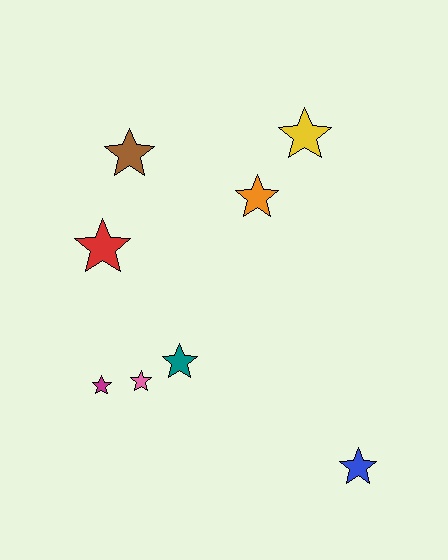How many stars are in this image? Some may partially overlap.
There are 8 stars.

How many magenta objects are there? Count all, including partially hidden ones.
There is 1 magenta object.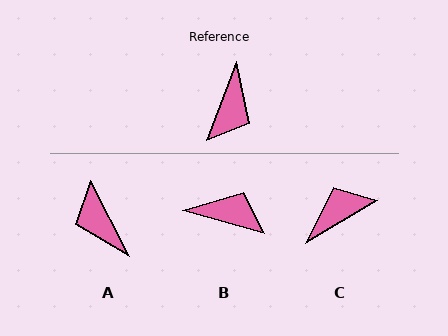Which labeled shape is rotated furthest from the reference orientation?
C, about 142 degrees away.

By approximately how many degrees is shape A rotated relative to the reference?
Approximately 132 degrees clockwise.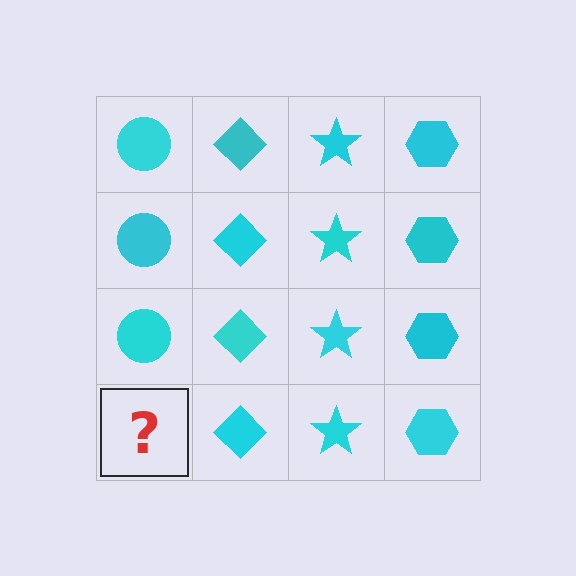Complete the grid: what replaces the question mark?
The question mark should be replaced with a cyan circle.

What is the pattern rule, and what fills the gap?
The rule is that each column has a consistent shape. The gap should be filled with a cyan circle.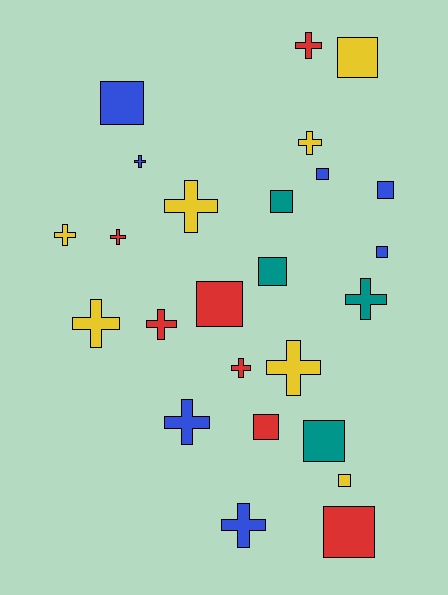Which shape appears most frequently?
Cross, with 13 objects.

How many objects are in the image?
There are 25 objects.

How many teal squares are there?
There are 3 teal squares.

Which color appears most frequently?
Yellow, with 7 objects.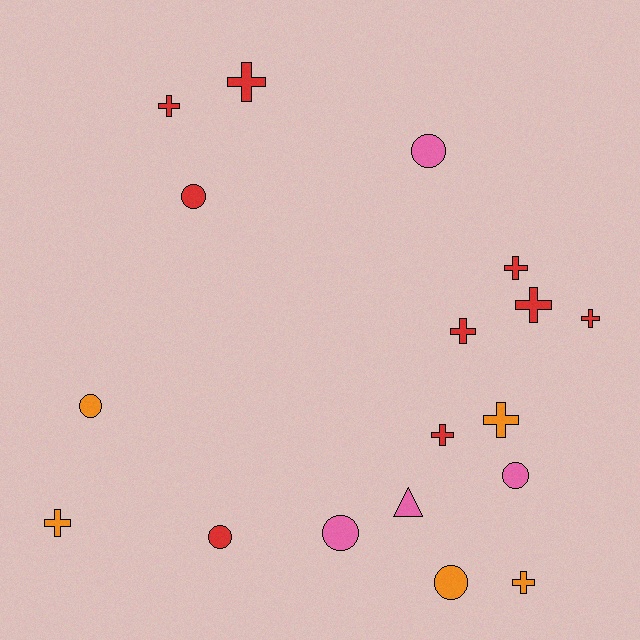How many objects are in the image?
There are 18 objects.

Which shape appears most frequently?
Cross, with 10 objects.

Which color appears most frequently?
Red, with 9 objects.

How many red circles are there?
There are 2 red circles.